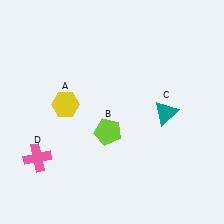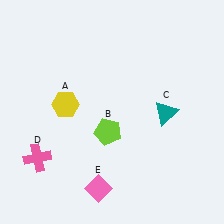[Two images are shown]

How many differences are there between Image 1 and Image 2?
There is 1 difference between the two images.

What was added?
A pink diamond (E) was added in Image 2.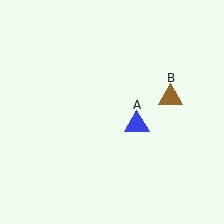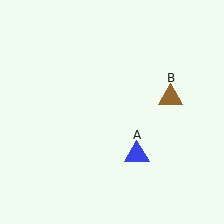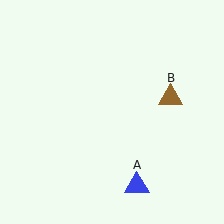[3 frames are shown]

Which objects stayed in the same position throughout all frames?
Brown triangle (object B) remained stationary.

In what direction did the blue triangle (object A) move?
The blue triangle (object A) moved down.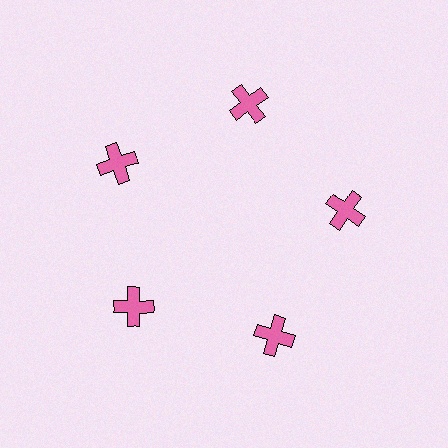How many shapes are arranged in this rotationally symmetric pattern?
There are 5 shapes, arranged in 5 groups of 1.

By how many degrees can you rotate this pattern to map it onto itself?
The pattern maps onto itself every 72 degrees of rotation.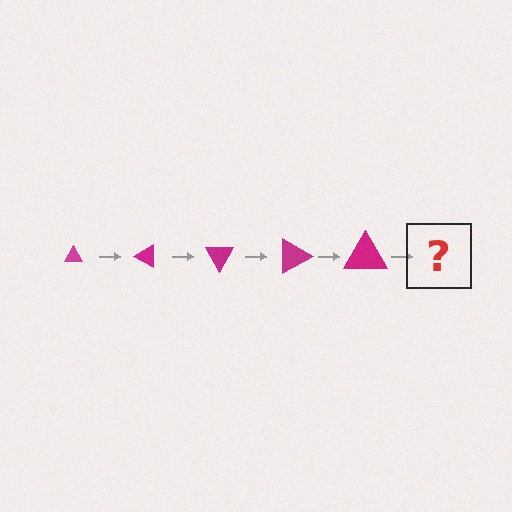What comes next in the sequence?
The next element should be a triangle, larger than the previous one and rotated 150 degrees from the start.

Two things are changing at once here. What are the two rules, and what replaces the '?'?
The two rules are that the triangle grows larger each step and it rotates 30 degrees each step. The '?' should be a triangle, larger than the previous one and rotated 150 degrees from the start.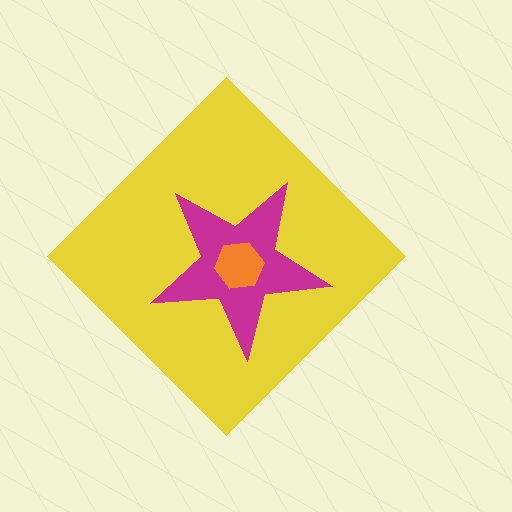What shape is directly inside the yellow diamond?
The magenta star.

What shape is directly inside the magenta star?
The orange hexagon.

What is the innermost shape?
The orange hexagon.